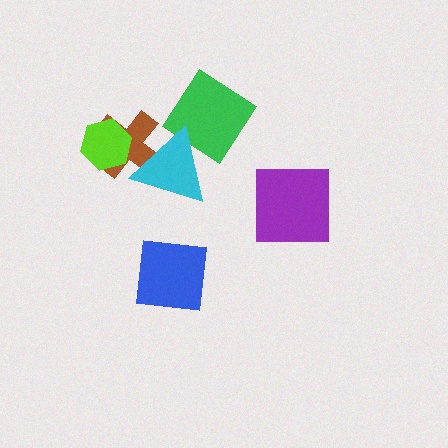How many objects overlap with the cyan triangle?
2 objects overlap with the cyan triangle.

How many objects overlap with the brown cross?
2 objects overlap with the brown cross.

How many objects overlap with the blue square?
0 objects overlap with the blue square.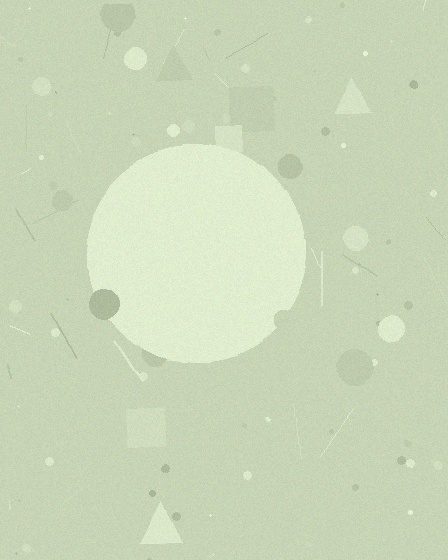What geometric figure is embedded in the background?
A circle is embedded in the background.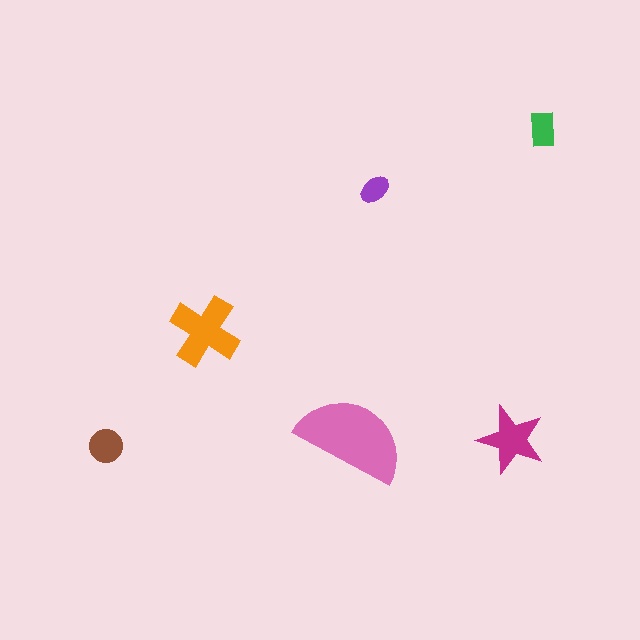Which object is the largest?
The pink semicircle.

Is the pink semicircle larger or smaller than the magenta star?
Larger.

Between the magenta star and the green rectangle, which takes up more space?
The magenta star.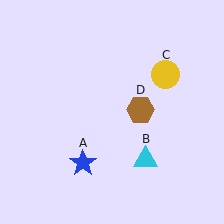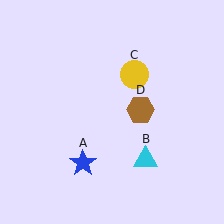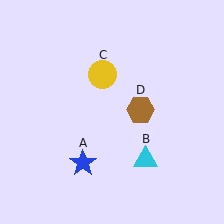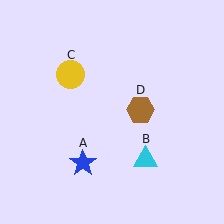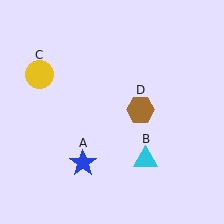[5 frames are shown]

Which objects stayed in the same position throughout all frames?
Blue star (object A) and cyan triangle (object B) and brown hexagon (object D) remained stationary.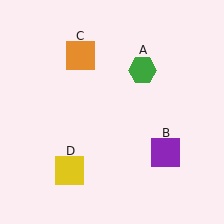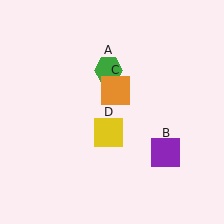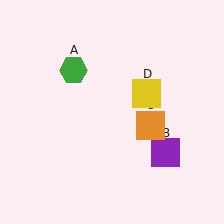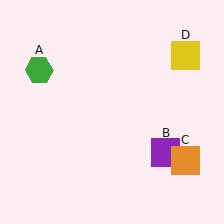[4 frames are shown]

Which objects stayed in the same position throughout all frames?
Purple square (object B) remained stationary.